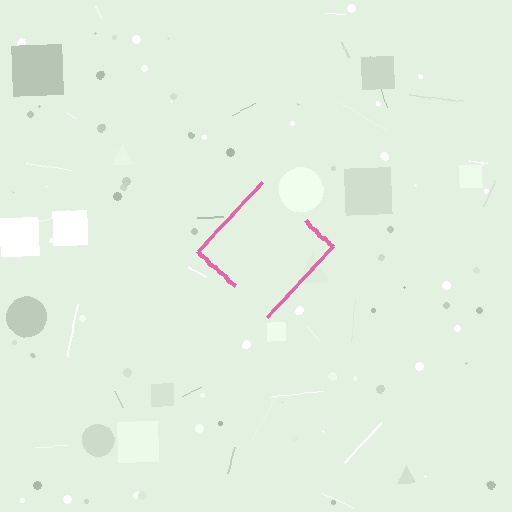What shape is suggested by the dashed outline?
The dashed outline suggests a diamond.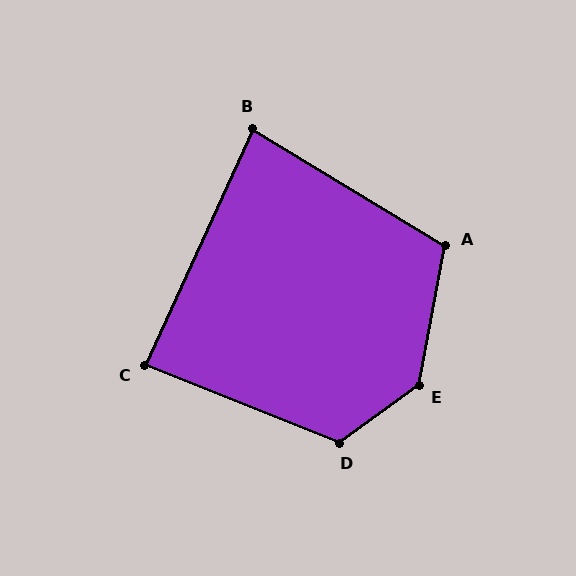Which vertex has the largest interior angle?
E, at approximately 137 degrees.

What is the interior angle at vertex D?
Approximately 122 degrees (obtuse).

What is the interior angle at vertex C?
Approximately 87 degrees (approximately right).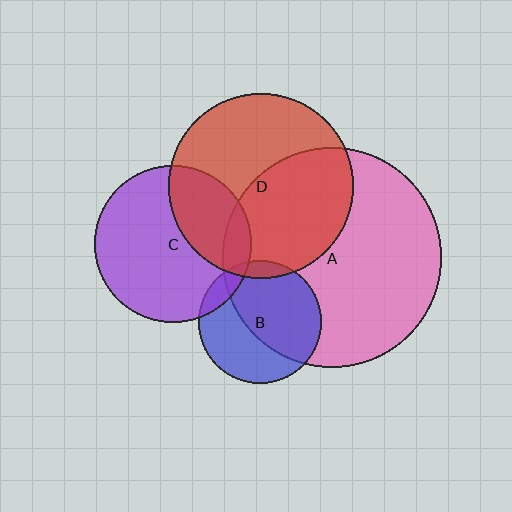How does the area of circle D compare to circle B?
Approximately 2.3 times.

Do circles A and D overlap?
Yes.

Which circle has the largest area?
Circle A (pink).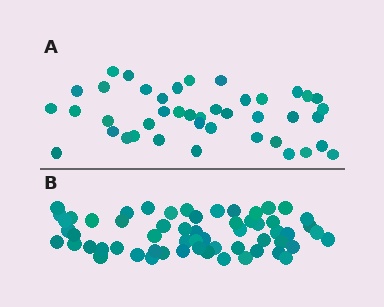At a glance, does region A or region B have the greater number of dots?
Region B (the bottom region) has more dots.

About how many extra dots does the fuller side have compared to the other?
Region B has approximately 15 more dots than region A.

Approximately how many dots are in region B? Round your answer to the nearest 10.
About 60 dots. (The exact count is 59, which rounds to 60.)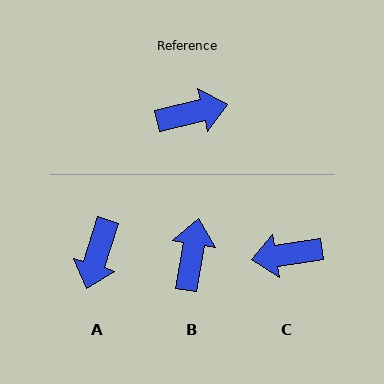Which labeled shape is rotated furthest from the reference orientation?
C, about 176 degrees away.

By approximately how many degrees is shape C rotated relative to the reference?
Approximately 176 degrees counter-clockwise.